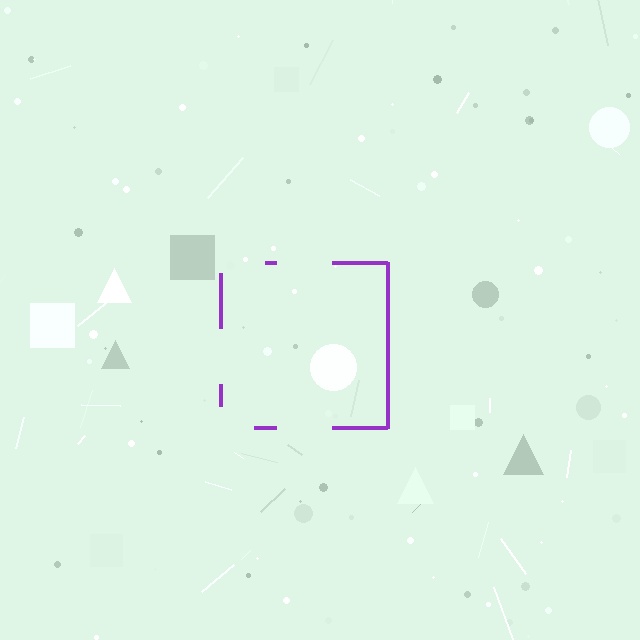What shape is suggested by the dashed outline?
The dashed outline suggests a square.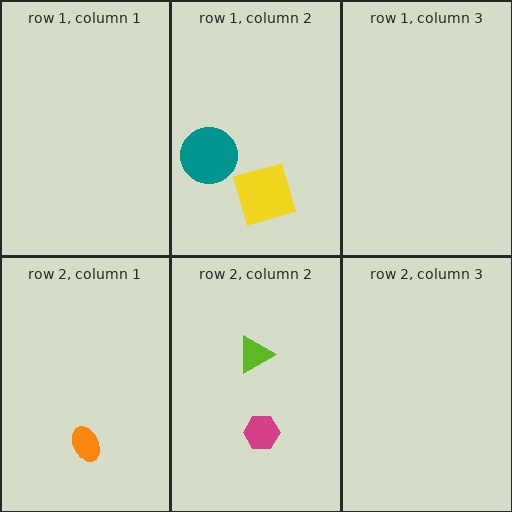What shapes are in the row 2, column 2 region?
The lime triangle, the magenta hexagon.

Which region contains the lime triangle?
The row 2, column 2 region.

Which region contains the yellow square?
The row 1, column 2 region.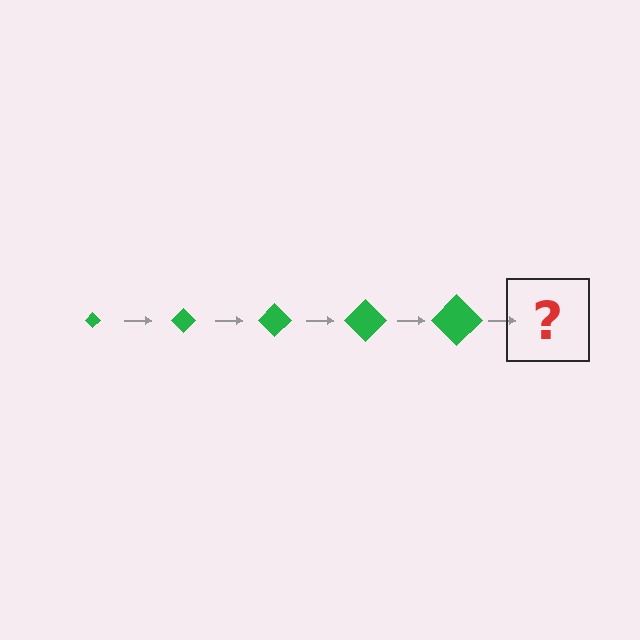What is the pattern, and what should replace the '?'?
The pattern is that the diamond gets progressively larger each step. The '?' should be a green diamond, larger than the previous one.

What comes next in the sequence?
The next element should be a green diamond, larger than the previous one.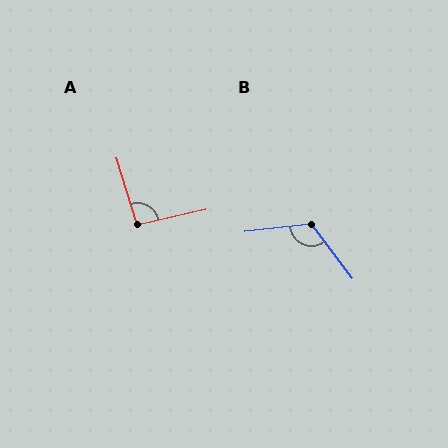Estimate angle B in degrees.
Approximately 121 degrees.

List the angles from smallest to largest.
A (94°), B (121°).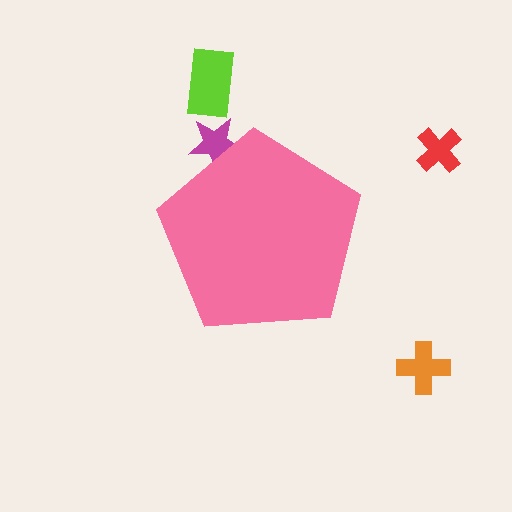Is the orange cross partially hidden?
No, the orange cross is fully visible.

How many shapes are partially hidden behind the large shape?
1 shape is partially hidden.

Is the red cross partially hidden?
No, the red cross is fully visible.